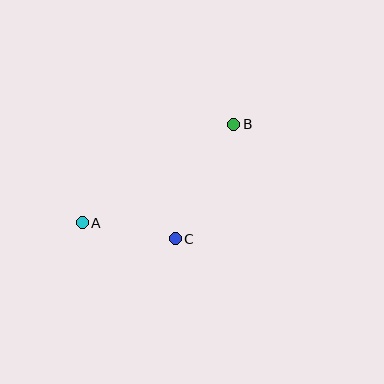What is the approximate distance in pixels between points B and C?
The distance between B and C is approximately 129 pixels.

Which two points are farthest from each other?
Points A and B are farthest from each other.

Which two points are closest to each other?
Points A and C are closest to each other.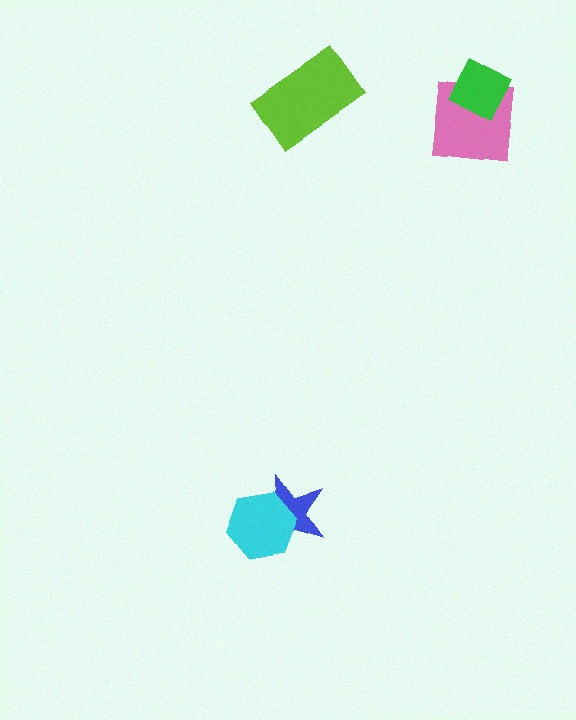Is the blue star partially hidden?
Yes, it is partially covered by another shape.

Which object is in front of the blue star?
The cyan hexagon is in front of the blue star.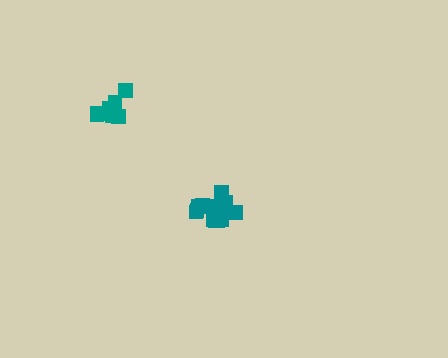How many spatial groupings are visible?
There are 2 spatial groupings.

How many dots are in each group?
Group 1: 15 dots, Group 2: 9 dots (24 total).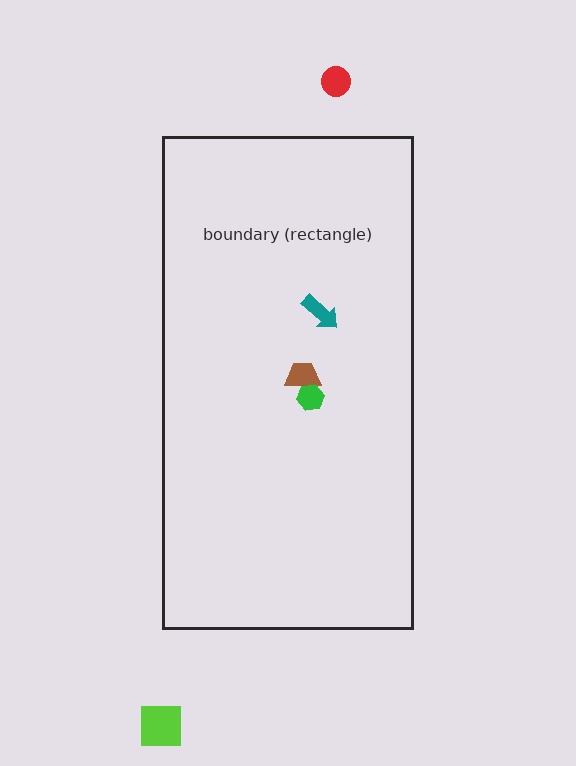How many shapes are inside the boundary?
3 inside, 2 outside.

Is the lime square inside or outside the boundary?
Outside.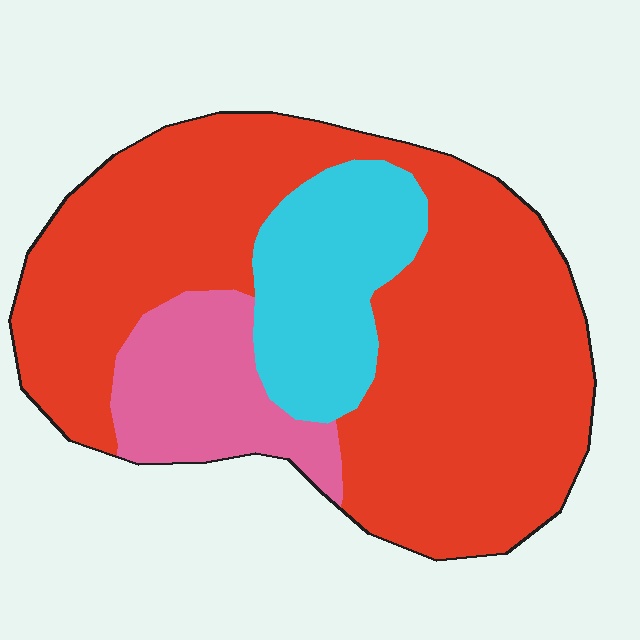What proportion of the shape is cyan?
Cyan covers roughly 15% of the shape.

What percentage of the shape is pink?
Pink covers about 15% of the shape.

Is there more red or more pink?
Red.